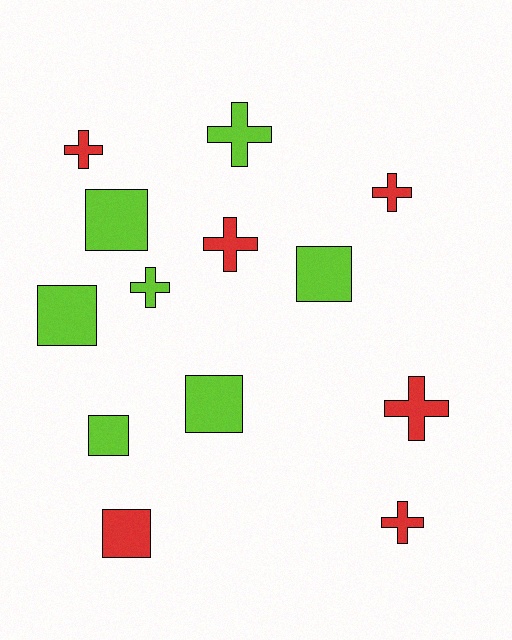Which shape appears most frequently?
Cross, with 7 objects.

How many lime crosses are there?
There are 2 lime crosses.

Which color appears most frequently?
Lime, with 7 objects.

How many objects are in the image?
There are 13 objects.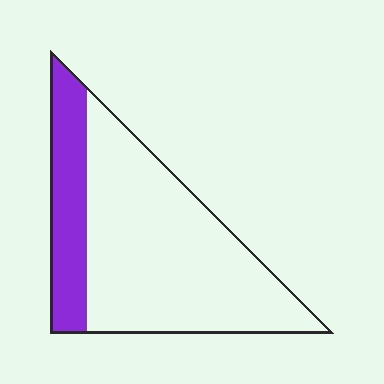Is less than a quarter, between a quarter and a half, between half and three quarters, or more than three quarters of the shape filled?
Less than a quarter.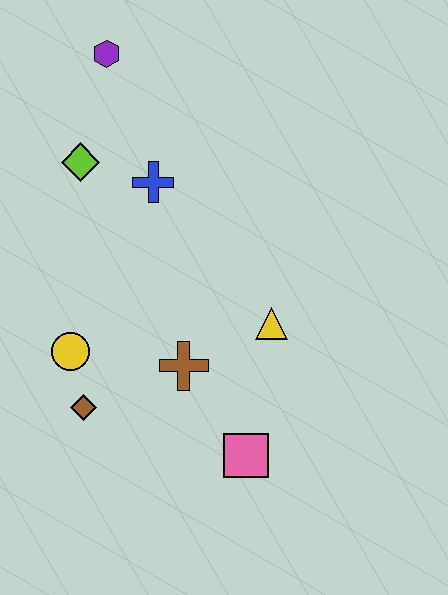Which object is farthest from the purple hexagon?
The pink square is farthest from the purple hexagon.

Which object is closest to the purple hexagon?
The lime diamond is closest to the purple hexagon.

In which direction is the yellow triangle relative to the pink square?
The yellow triangle is above the pink square.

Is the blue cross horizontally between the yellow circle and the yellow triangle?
Yes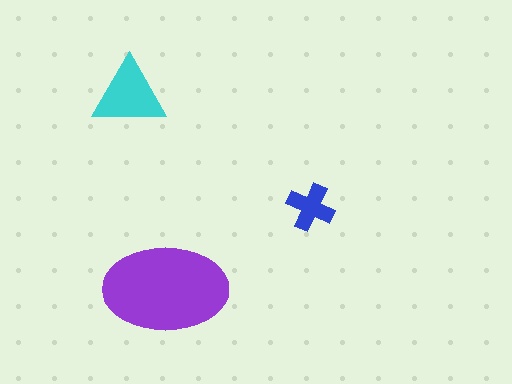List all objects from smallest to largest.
The blue cross, the cyan triangle, the purple ellipse.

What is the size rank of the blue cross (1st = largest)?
3rd.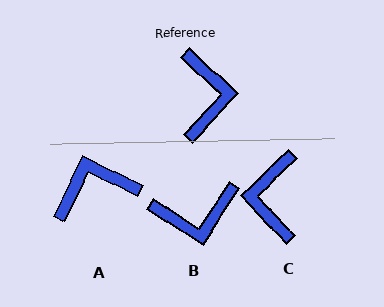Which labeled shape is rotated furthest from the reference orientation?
C, about 176 degrees away.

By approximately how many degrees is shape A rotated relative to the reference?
Approximately 107 degrees counter-clockwise.